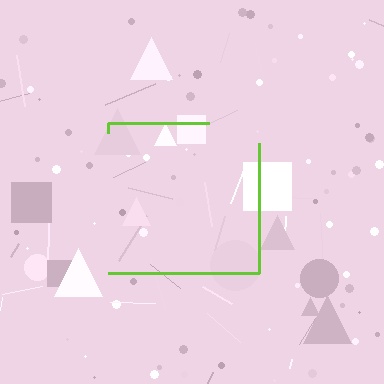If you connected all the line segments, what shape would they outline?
They would outline a square.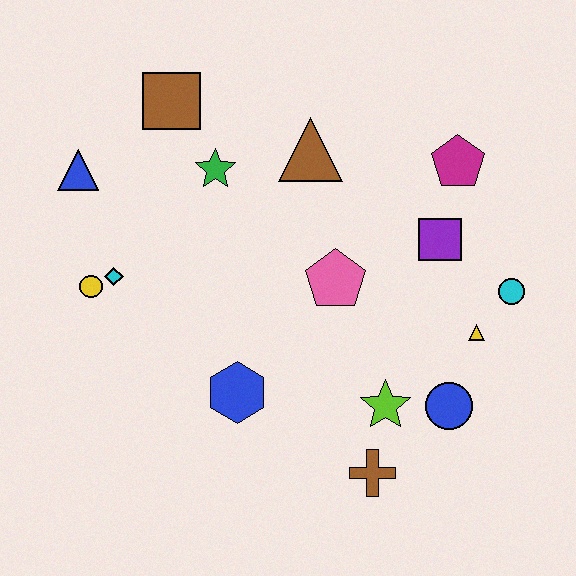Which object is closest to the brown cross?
The lime star is closest to the brown cross.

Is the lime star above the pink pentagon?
No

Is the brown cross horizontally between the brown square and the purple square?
Yes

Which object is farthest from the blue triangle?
The cyan circle is farthest from the blue triangle.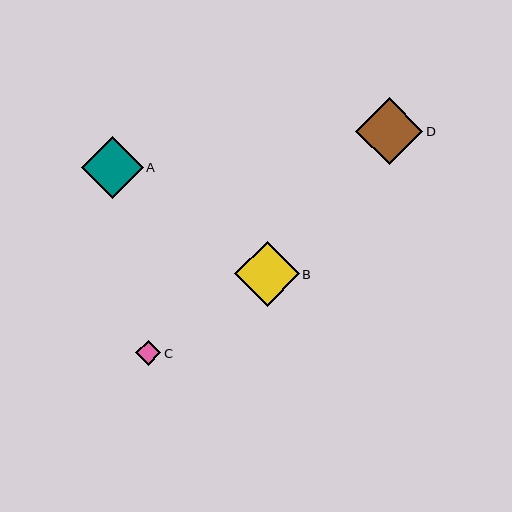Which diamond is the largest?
Diamond D is the largest with a size of approximately 67 pixels.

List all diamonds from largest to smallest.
From largest to smallest: D, B, A, C.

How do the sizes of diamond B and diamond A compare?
Diamond B and diamond A are approximately the same size.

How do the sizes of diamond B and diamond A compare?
Diamond B and diamond A are approximately the same size.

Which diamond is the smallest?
Diamond C is the smallest with a size of approximately 25 pixels.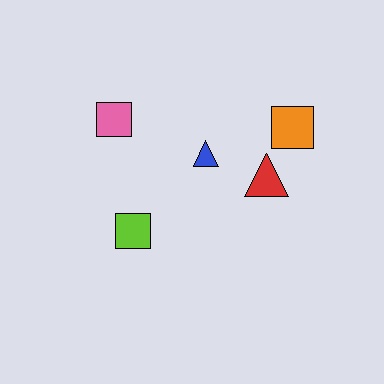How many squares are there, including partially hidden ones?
There are 3 squares.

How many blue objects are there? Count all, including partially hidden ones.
There is 1 blue object.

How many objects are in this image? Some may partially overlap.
There are 5 objects.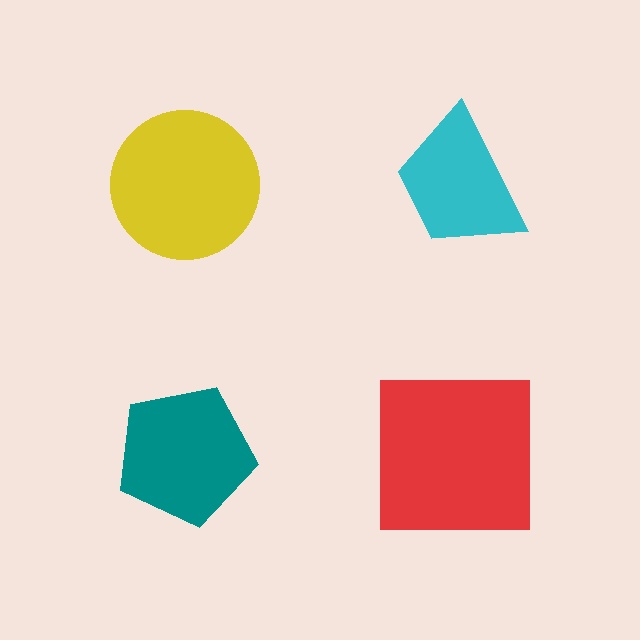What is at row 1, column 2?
A cyan trapezoid.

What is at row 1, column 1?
A yellow circle.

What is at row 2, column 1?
A teal pentagon.